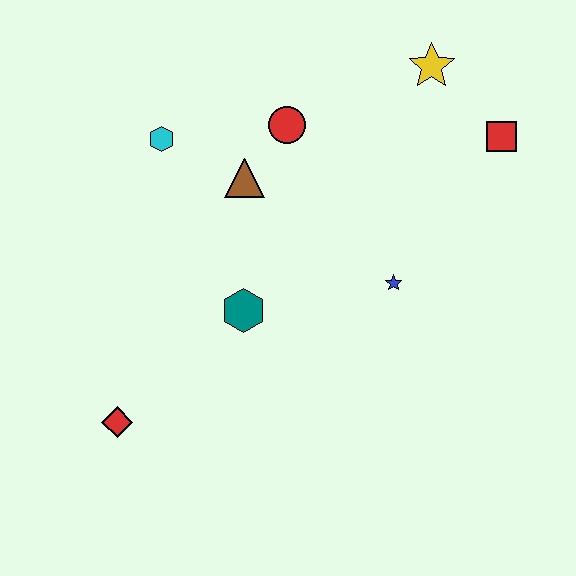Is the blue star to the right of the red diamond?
Yes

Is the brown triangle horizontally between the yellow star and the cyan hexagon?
Yes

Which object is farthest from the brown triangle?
The red diamond is farthest from the brown triangle.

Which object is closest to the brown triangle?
The red circle is closest to the brown triangle.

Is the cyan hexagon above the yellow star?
No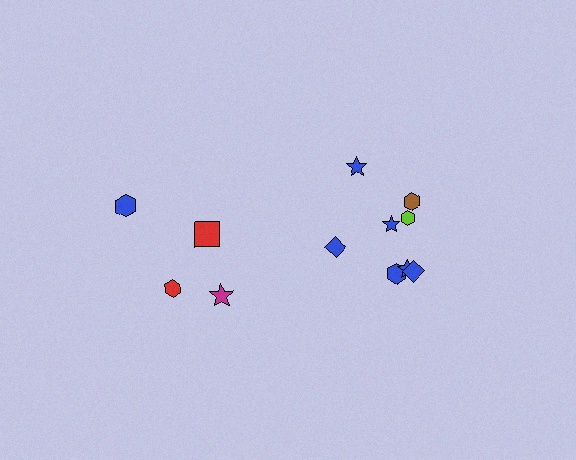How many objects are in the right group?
There are 8 objects.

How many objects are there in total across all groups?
There are 12 objects.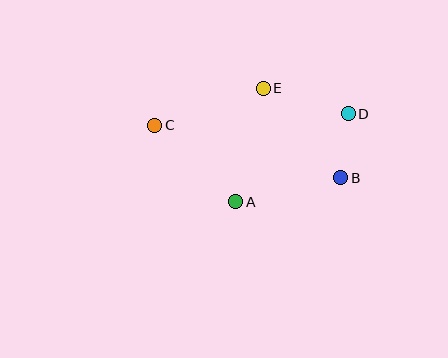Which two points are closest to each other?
Points B and D are closest to each other.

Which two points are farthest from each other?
Points C and D are farthest from each other.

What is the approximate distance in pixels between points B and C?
The distance between B and C is approximately 194 pixels.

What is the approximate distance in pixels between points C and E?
The distance between C and E is approximately 115 pixels.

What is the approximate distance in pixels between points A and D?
The distance between A and D is approximately 143 pixels.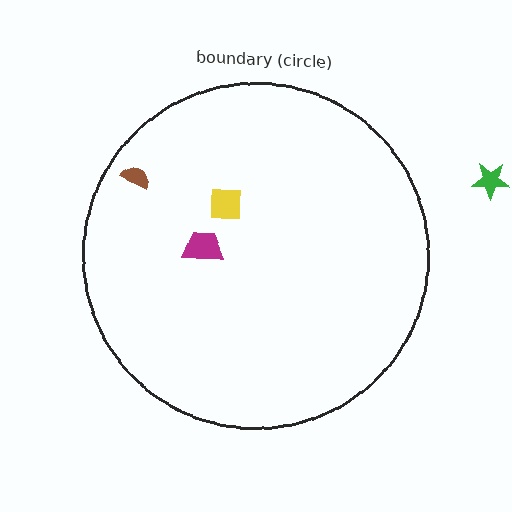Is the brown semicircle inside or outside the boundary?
Inside.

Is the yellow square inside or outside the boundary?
Inside.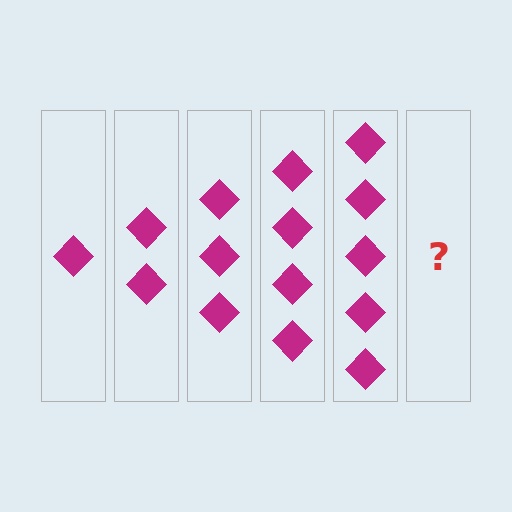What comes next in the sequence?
The next element should be 6 diamonds.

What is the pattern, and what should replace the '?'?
The pattern is that each step adds one more diamond. The '?' should be 6 diamonds.